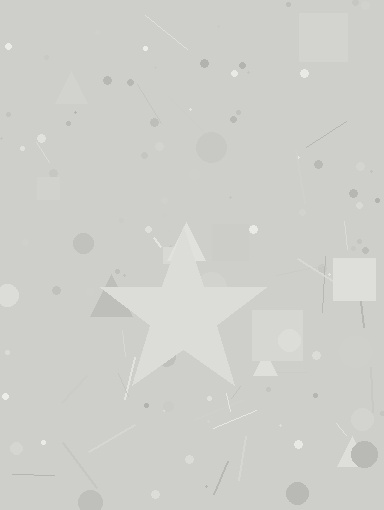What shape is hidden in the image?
A star is hidden in the image.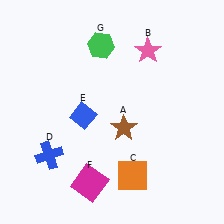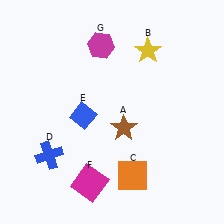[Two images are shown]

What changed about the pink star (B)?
In Image 1, B is pink. In Image 2, it changed to yellow.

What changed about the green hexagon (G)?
In Image 1, G is green. In Image 2, it changed to magenta.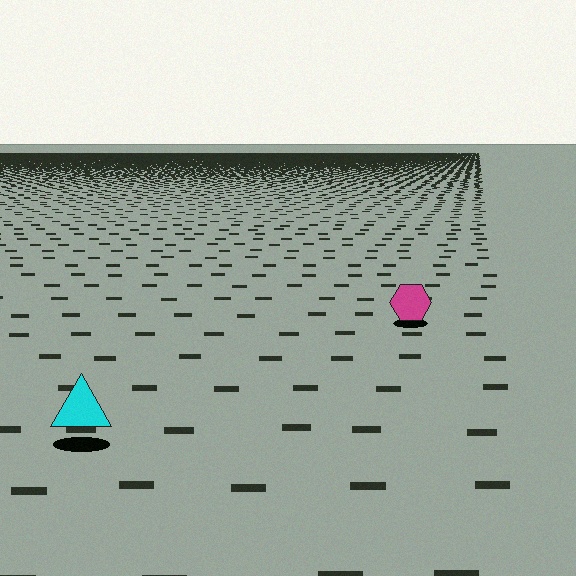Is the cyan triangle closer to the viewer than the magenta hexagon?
Yes. The cyan triangle is closer — you can tell from the texture gradient: the ground texture is coarser near it.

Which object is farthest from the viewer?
The magenta hexagon is farthest from the viewer. It appears smaller and the ground texture around it is denser.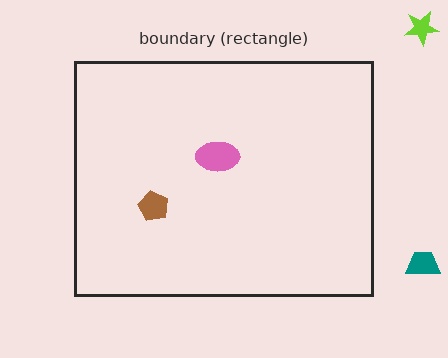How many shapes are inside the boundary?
2 inside, 2 outside.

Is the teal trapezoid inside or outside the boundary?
Outside.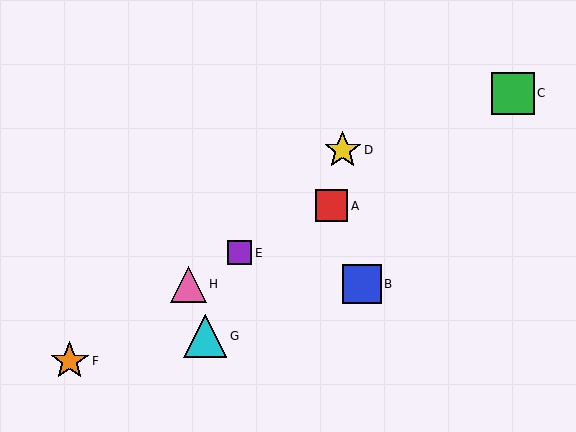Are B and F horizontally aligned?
No, B is at y≈284 and F is at y≈361.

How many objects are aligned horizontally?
2 objects (B, H) are aligned horizontally.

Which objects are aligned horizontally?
Objects B, H are aligned horizontally.